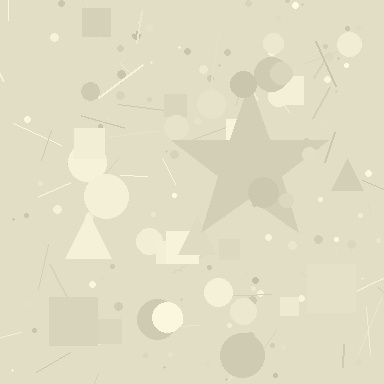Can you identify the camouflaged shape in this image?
The camouflaged shape is a star.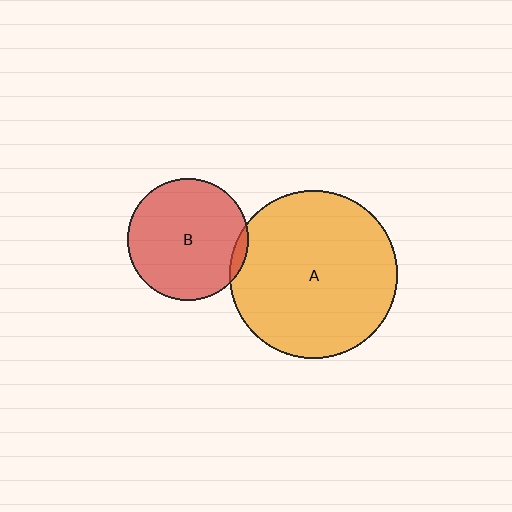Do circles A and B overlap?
Yes.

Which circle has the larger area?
Circle A (orange).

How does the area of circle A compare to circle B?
Approximately 1.9 times.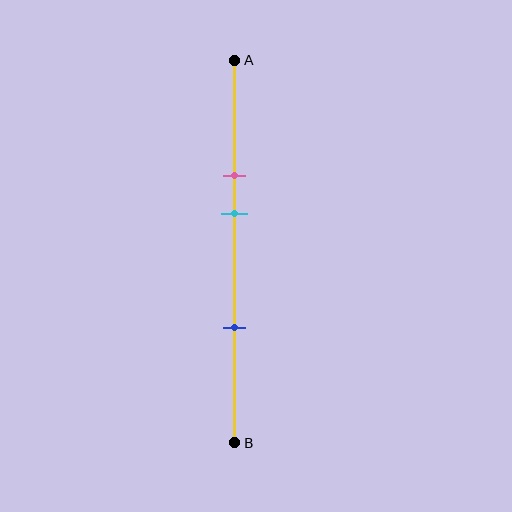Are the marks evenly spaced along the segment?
No, the marks are not evenly spaced.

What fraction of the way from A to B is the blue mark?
The blue mark is approximately 70% (0.7) of the way from A to B.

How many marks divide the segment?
There are 3 marks dividing the segment.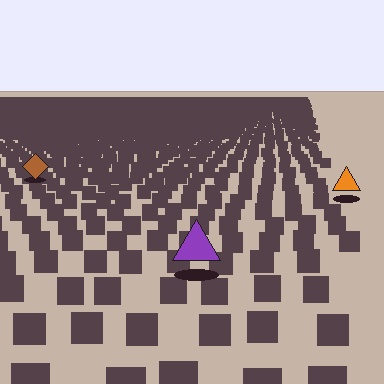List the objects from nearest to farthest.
From nearest to farthest: the purple triangle, the orange triangle, the brown diamond.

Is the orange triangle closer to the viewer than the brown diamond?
Yes. The orange triangle is closer — you can tell from the texture gradient: the ground texture is coarser near it.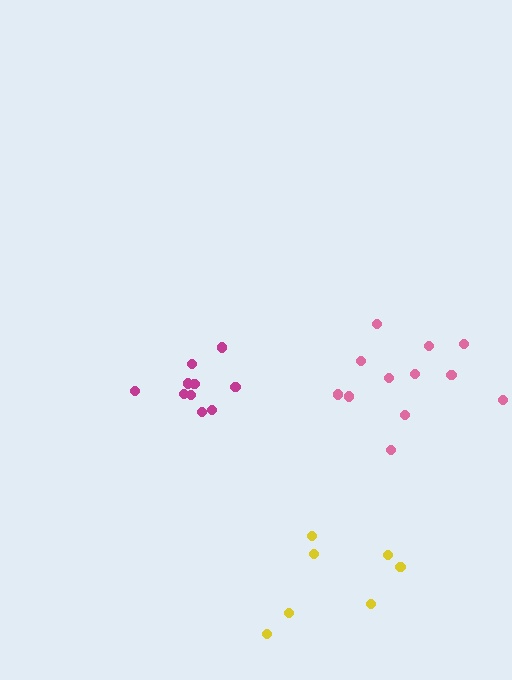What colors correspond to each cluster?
The clusters are colored: pink, magenta, yellow.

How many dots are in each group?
Group 1: 12 dots, Group 2: 10 dots, Group 3: 7 dots (29 total).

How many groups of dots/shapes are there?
There are 3 groups.